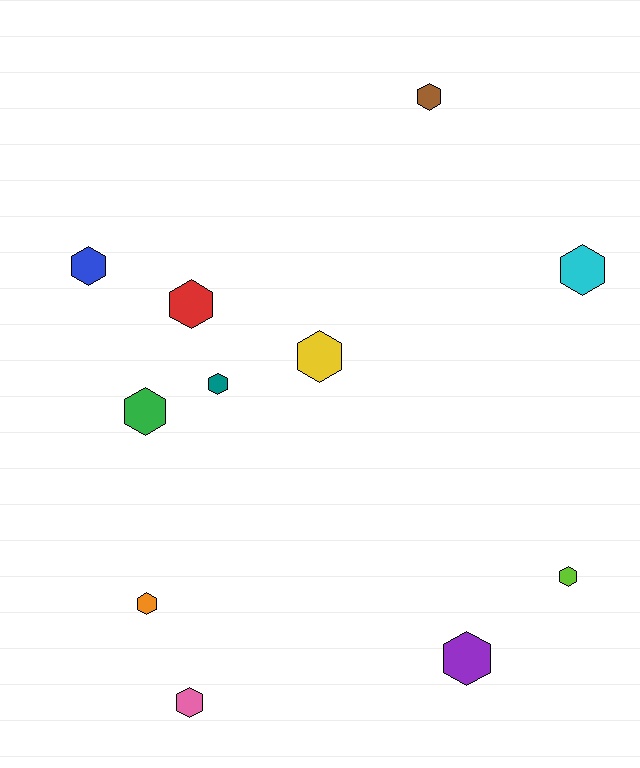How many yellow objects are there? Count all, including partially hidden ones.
There is 1 yellow object.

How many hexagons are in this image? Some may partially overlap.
There are 11 hexagons.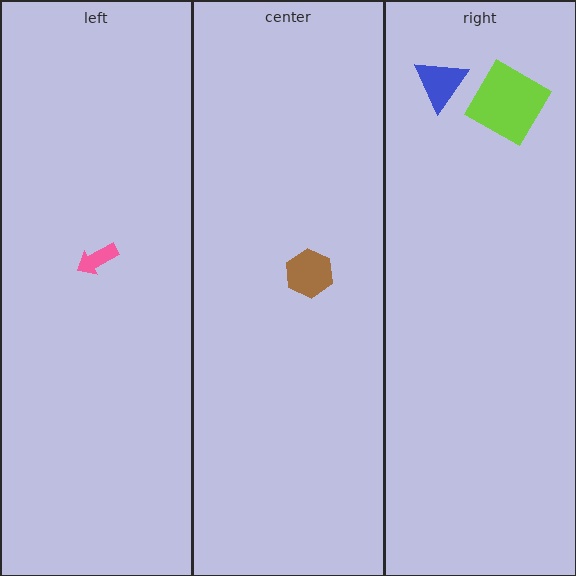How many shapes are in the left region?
1.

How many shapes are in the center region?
1.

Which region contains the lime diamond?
The right region.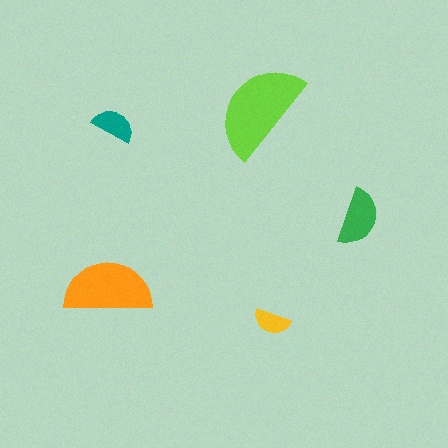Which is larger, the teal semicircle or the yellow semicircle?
The teal one.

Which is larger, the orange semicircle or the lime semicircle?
The lime one.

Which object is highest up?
The lime semicircle is topmost.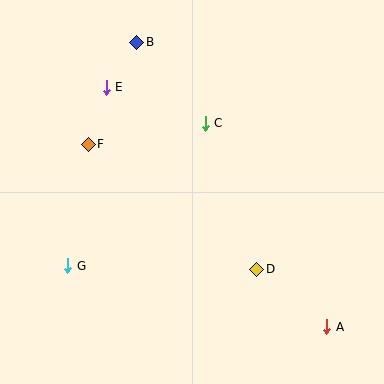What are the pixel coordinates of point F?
Point F is at (88, 144).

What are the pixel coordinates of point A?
Point A is at (327, 327).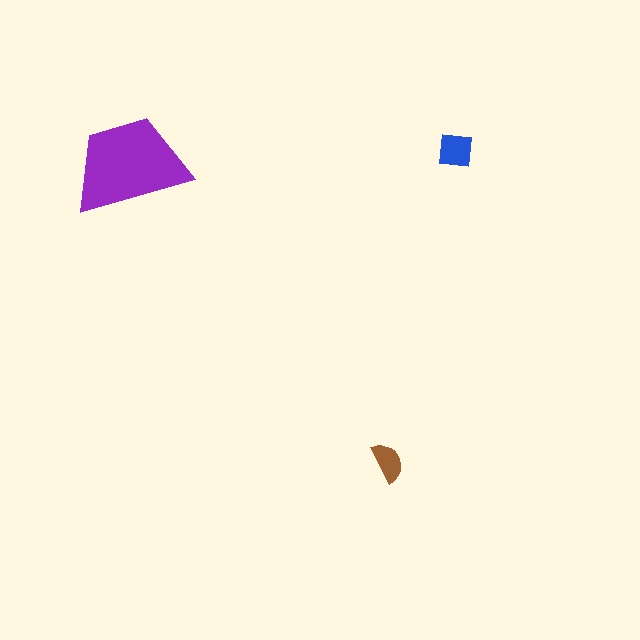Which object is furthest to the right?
The blue square is rightmost.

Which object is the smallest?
The brown semicircle.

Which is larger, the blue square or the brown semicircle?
The blue square.